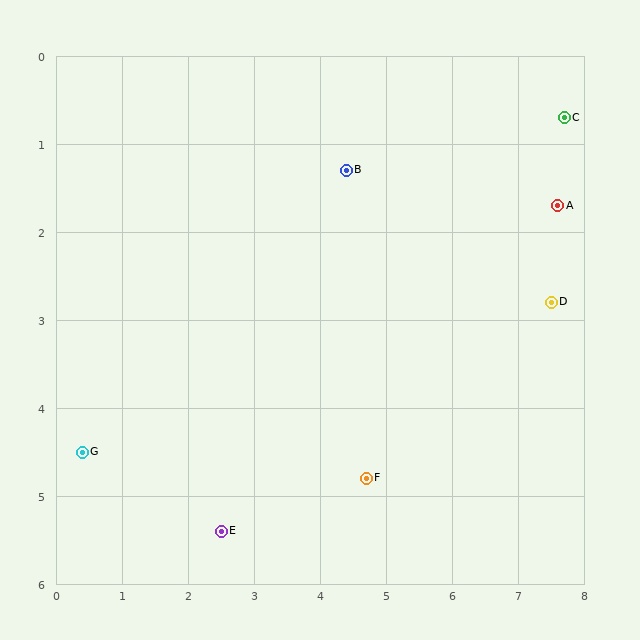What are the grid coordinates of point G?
Point G is at approximately (0.4, 4.5).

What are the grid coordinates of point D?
Point D is at approximately (7.5, 2.8).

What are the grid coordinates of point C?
Point C is at approximately (7.7, 0.7).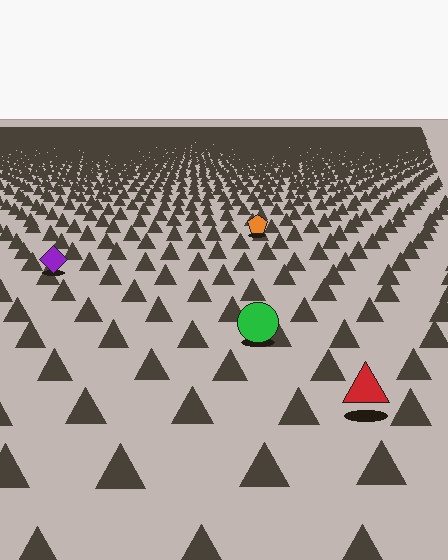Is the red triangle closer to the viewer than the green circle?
Yes. The red triangle is closer — you can tell from the texture gradient: the ground texture is coarser near it.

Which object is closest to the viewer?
The red triangle is closest. The texture marks near it are larger and more spread out.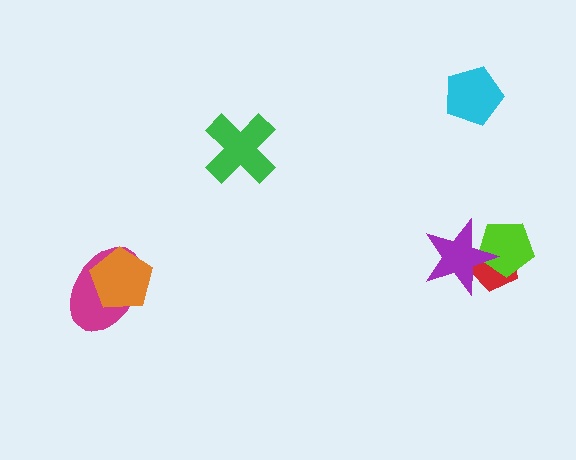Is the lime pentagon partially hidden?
Yes, it is partially covered by another shape.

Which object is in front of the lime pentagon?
The purple star is in front of the lime pentagon.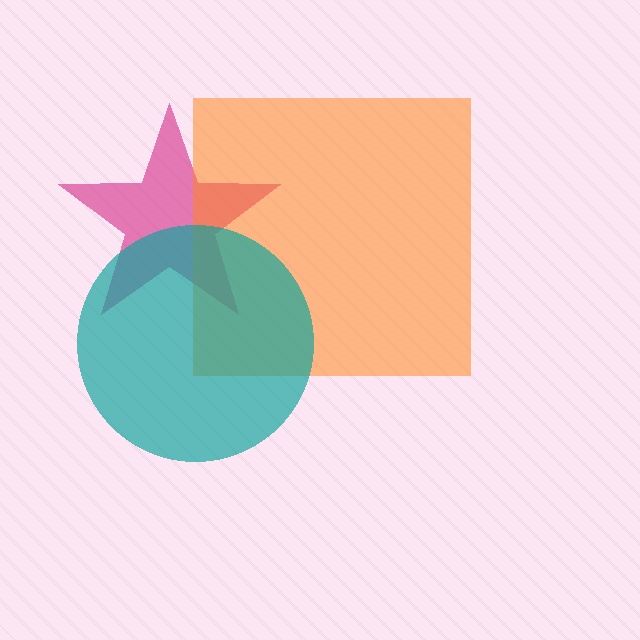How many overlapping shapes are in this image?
There are 3 overlapping shapes in the image.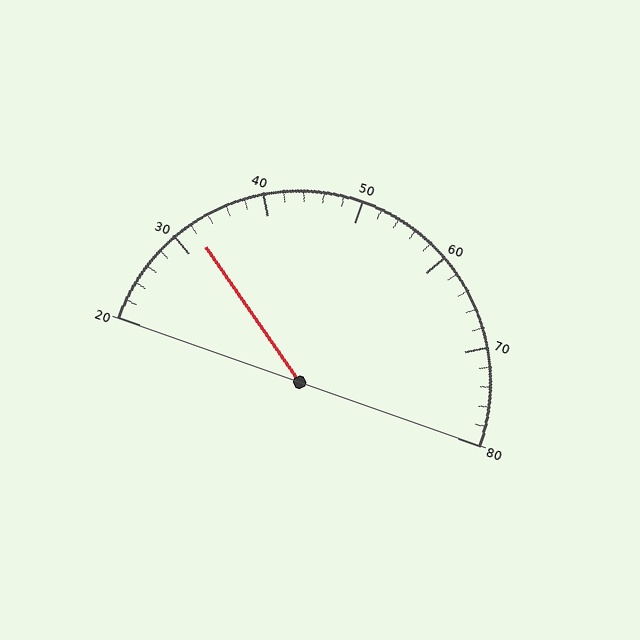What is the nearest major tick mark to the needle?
The nearest major tick mark is 30.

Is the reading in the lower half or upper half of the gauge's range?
The reading is in the lower half of the range (20 to 80).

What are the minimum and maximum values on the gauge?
The gauge ranges from 20 to 80.